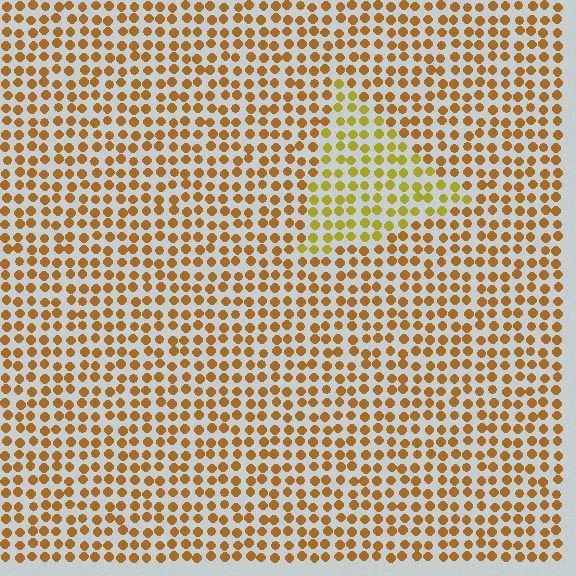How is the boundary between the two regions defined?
The boundary is defined purely by a slight shift in hue (about 27 degrees). Spacing, size, and orientation are identical on both sides.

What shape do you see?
I see a triangle.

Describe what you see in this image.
The image is filled with small brown elements in a uniform arrangement. A triangle-shaped region is visible where the elements are tinted to a slightly different hue, forming a subtle color boundary.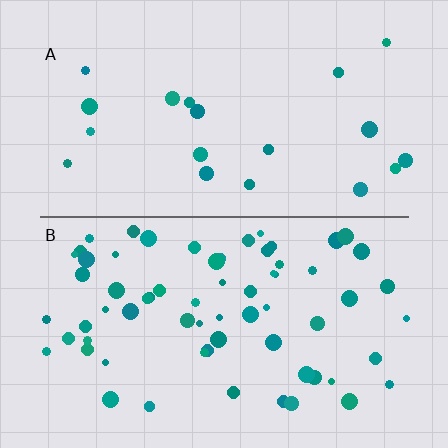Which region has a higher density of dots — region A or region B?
B (the bottom).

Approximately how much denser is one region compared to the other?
Approximately 3.4× — region B over region A.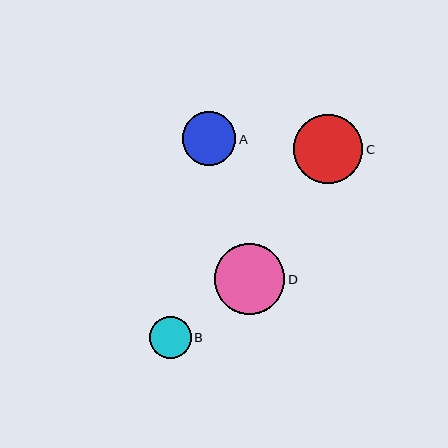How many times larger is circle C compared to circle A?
Circle C is approximately 1.3 times the size of circle A.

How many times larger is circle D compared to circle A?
Circle D is approximately 1.3 times the size of circle A.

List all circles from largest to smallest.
From largest to smallest: D, C, A, B.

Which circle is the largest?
Circle D is the largest with a size of approximately 70 pixels.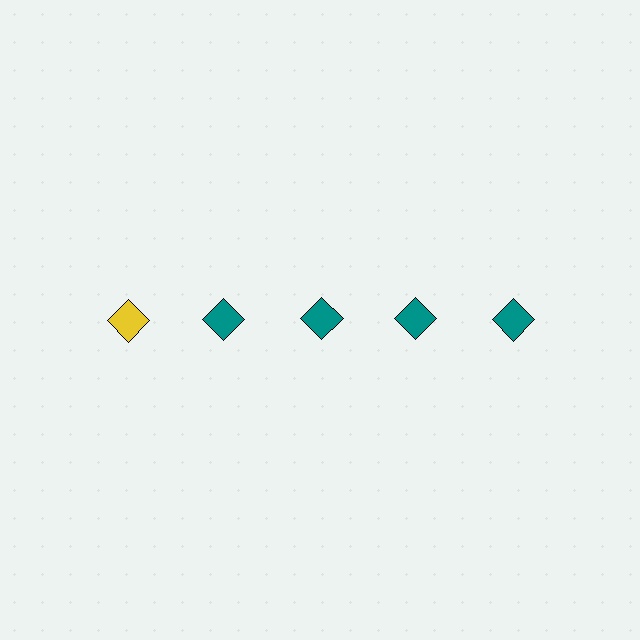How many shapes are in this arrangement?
There are 5 shapes arranged in a grid pattern.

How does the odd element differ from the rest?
It has a different color: yellow instead of teal.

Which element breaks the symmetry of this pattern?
The yellow diamond in the top row, leftmost column breaks the symmetry. All other shapes are teal diamonds.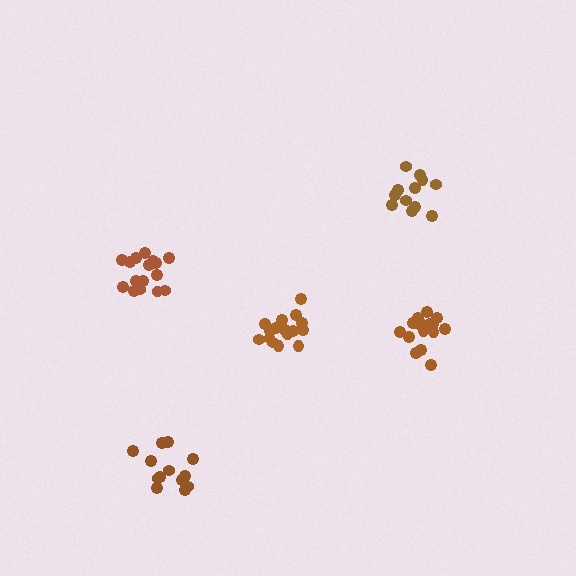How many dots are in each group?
Group 1: 12 dots, Group 2: 17 dots, Group 3: 16 dots, Group 4: 16 dots, Group 5: 13 dots (74 total).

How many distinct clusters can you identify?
There are 5 distinct clusters.